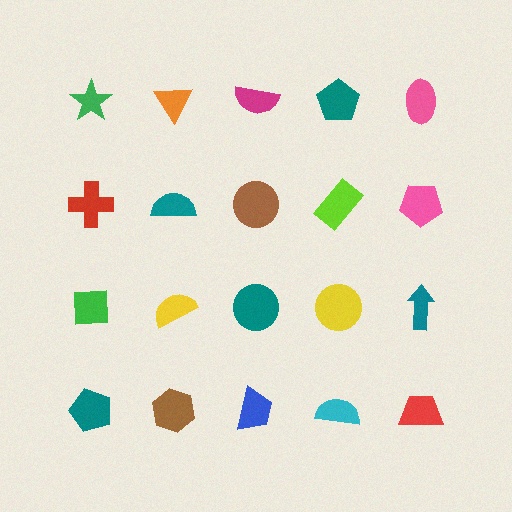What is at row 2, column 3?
A brown circle.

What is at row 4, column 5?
A red trapezoid.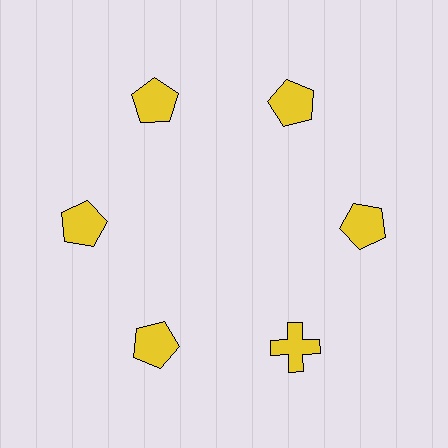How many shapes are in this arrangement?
There are 6 shapes arranged in a ring pattern.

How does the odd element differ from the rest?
It has a different shape: cross instead of pentagon.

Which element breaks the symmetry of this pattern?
The yellow cross at roughly the 5 o'clock position breaks the symmetry. All other shapes are yellow pentagons.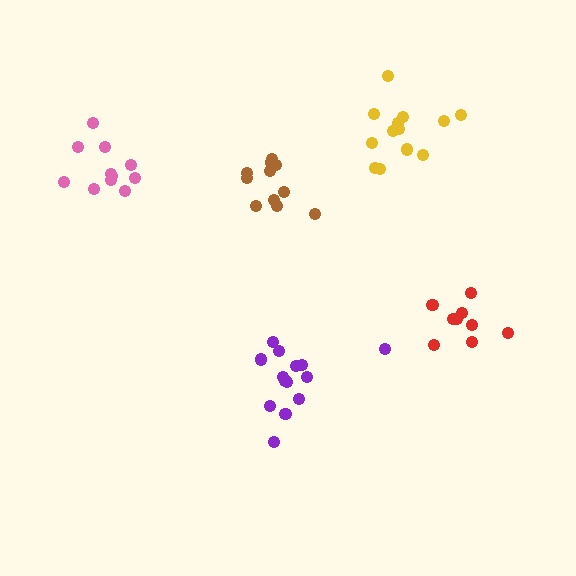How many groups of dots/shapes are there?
There are 5 groups.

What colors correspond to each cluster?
The clusters are colored: purple, pink, brown, red, yellow.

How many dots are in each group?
Group 1: 14 dots, Group 2: 11 dots, Group 3: 11 dots, Group 4: 9 dots, Group 5: 13 dots (58 total).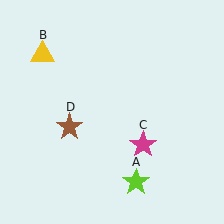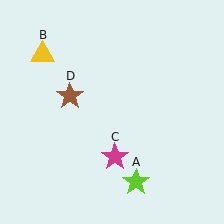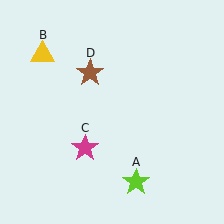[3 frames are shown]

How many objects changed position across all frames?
2 objects changed position: magenta star (object C), brown star (object D).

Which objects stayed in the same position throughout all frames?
Lime star (object A) and yellow triangle (object B) remained stationary.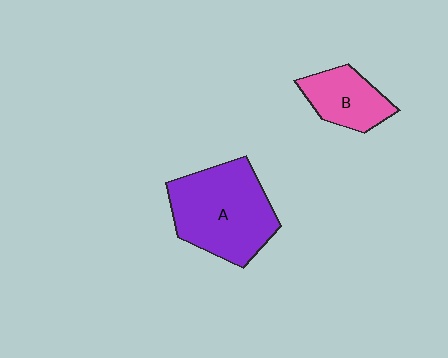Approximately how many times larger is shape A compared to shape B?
Approximately 2.0 times.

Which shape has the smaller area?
Shape B (pink).